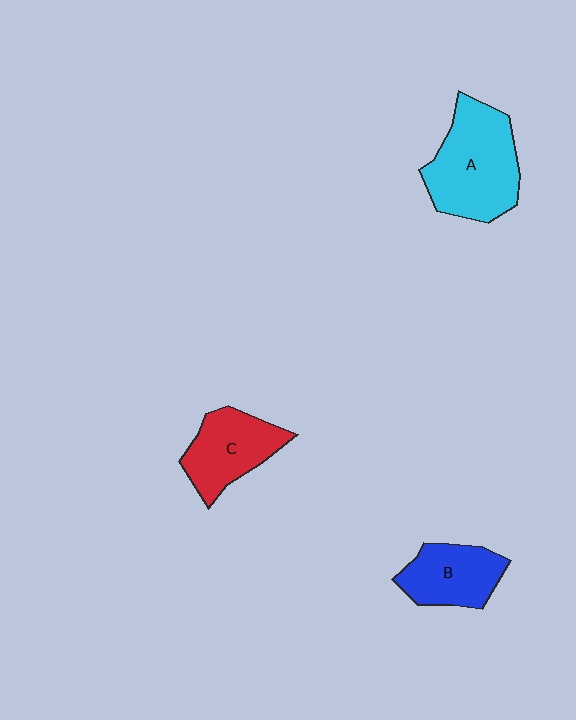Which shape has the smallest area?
Shape B (blue).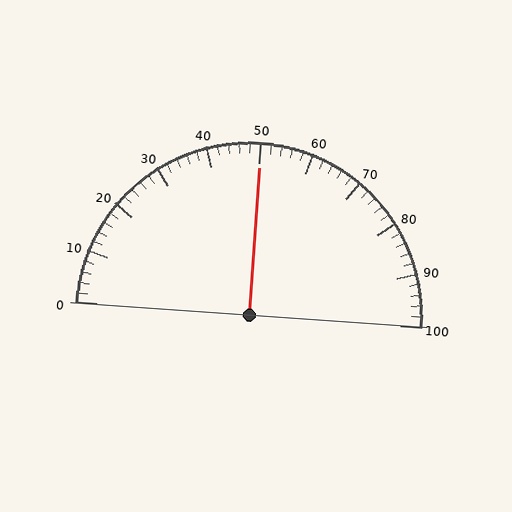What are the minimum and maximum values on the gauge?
The gauge ranges from 0 to 100.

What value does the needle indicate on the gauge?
The needle indicates approximately 50.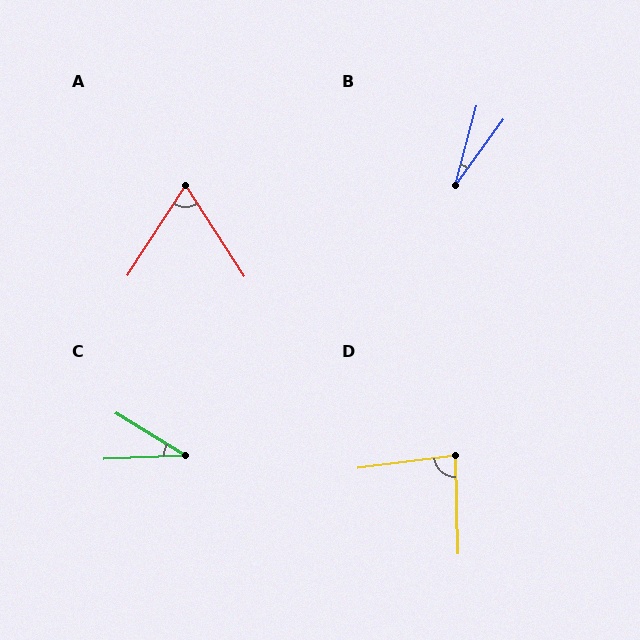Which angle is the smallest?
B, at approximately 21 degrees.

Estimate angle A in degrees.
Approximately 66 degrees.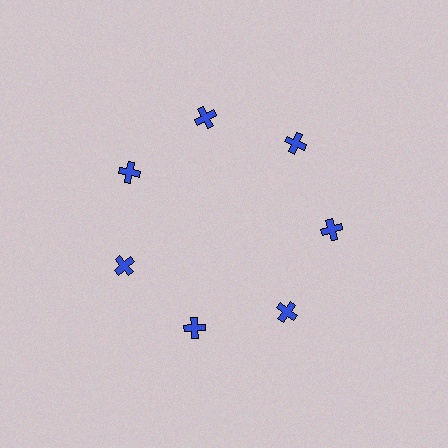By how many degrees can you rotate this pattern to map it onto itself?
The pattern maps onto itself every 51 degrees of rotation.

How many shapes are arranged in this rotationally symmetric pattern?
There are 7 shapes, arranged in 7 groups of 1.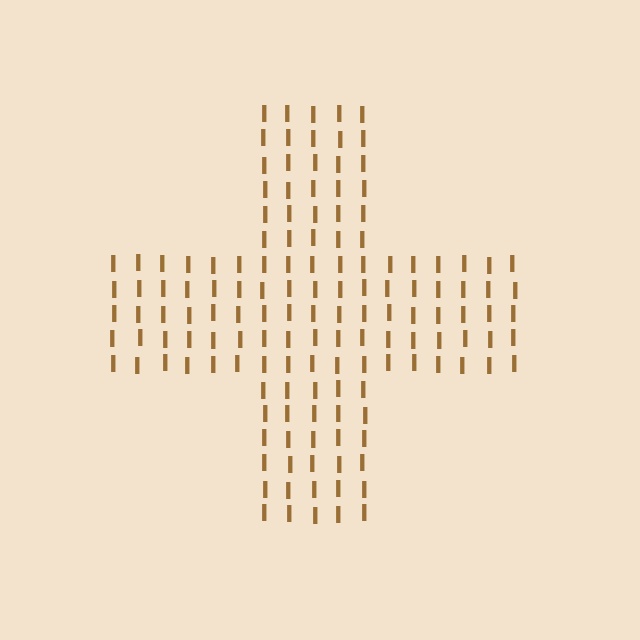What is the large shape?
The large shape is a cross.